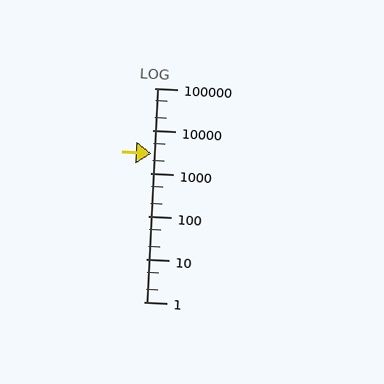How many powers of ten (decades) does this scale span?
The scale spans 5 decades, from 1 to 100000.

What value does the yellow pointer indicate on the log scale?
The pointer indicates approximately 2900.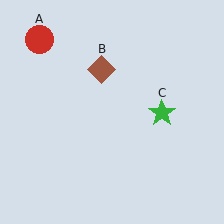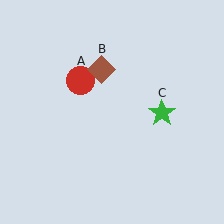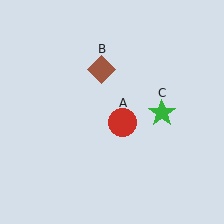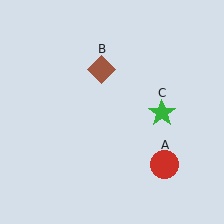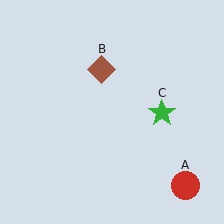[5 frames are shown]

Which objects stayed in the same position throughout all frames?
Brown diamond (object B) and green star (object C) remained stationary.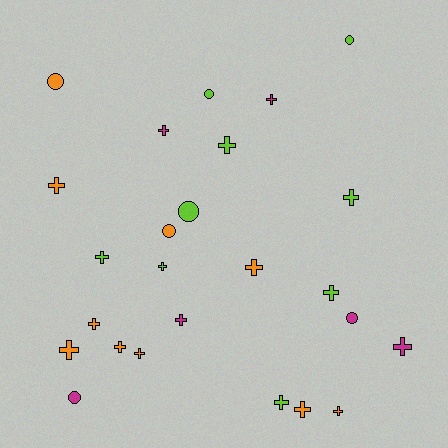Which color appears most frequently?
Orange, with 10 objects.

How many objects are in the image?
There are 25 objects.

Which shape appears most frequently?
Cross, with 18 objects.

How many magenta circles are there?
There are 2 magenta circles.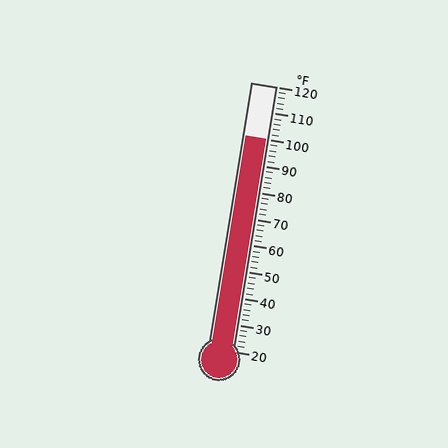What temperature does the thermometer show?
The thermometer shows approximately 100°F.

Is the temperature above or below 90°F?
The temperature is above 90°F.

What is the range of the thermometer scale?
The thermometer scale ranges from 20°F to 120°F.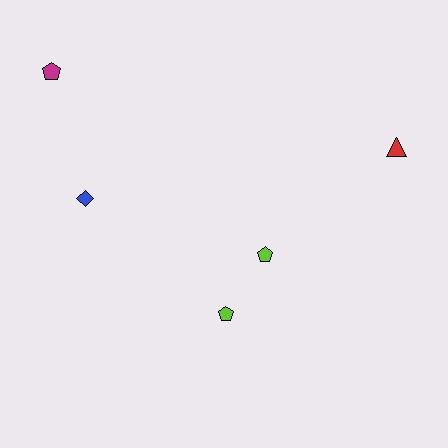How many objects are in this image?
There are 5 objects.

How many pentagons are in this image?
There are 3 pentagons.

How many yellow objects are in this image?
There are no yellow objects.